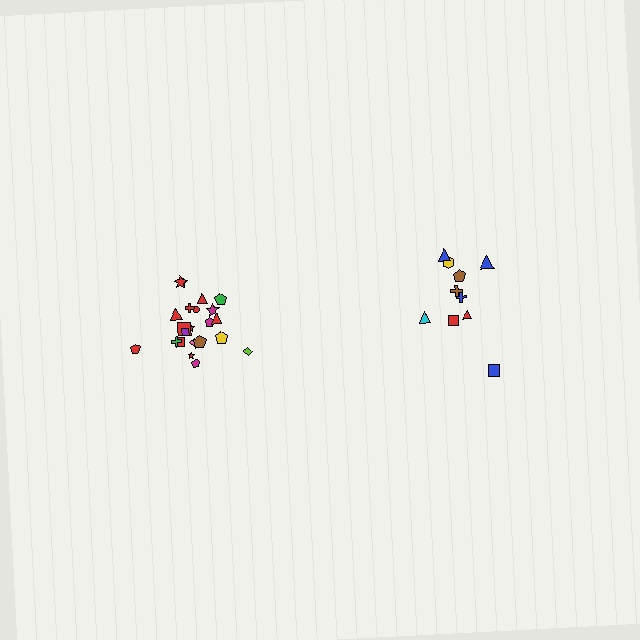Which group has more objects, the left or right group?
The left group.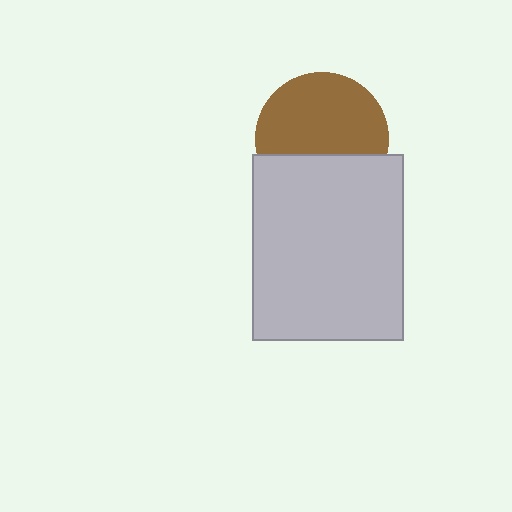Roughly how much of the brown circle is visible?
About half of it is visible (roughly 64%).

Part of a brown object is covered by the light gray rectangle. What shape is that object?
It is a circle.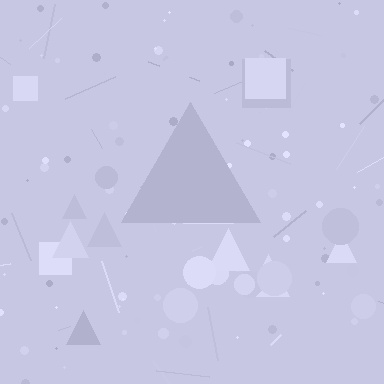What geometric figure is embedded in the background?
A triangle is embedded in the background.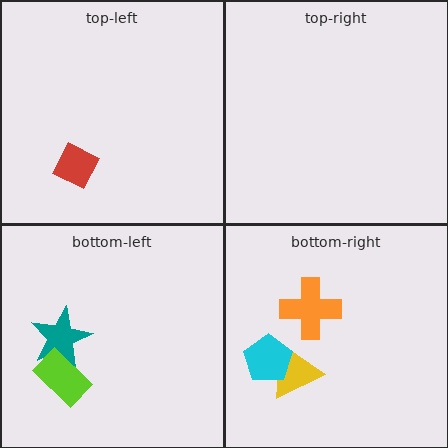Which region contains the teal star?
The bottom-left region.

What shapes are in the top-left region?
The red diamond.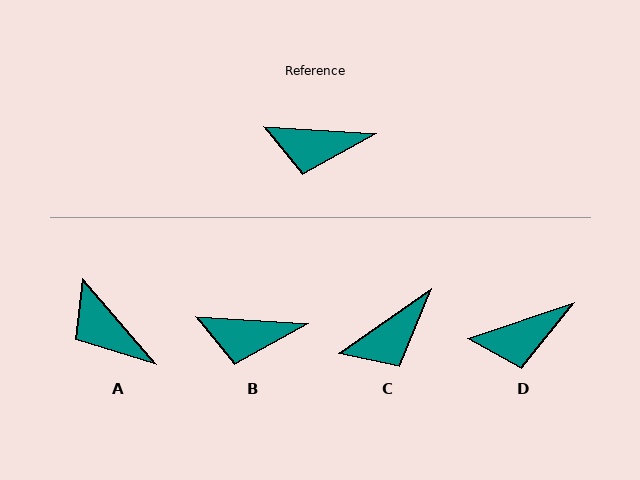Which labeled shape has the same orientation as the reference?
B.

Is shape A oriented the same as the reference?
No, it is off by about 46 degrees.